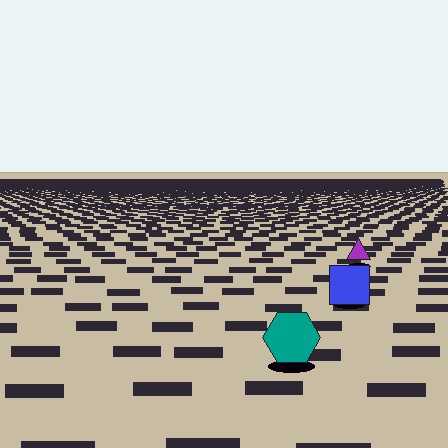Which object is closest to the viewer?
The teal hexagon is closest. The texture marks near it are larger and more spread out.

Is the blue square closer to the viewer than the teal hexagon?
No. The teal hexagon is closer — you can tell from the texture gradient: the ground texture is coarser near it.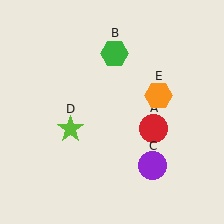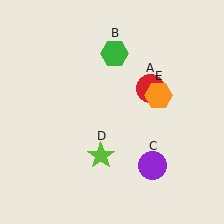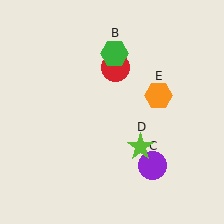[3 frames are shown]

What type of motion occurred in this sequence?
The red circle (object A), lime star (object D) rotated counterclockwise around the center of the scene.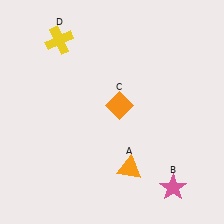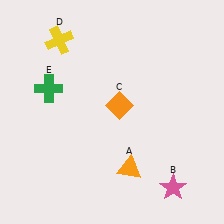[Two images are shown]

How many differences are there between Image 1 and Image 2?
There is 1 difference between the two images.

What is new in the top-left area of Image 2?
A green cross (E) was added in the top-left area of Image 2.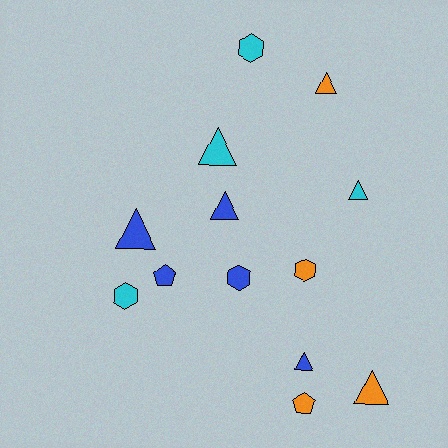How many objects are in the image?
There are 13 objects.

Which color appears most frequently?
Blue, with 5 objects.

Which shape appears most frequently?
Triangle, with 7 objects.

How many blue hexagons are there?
There is 1 blue hexagon.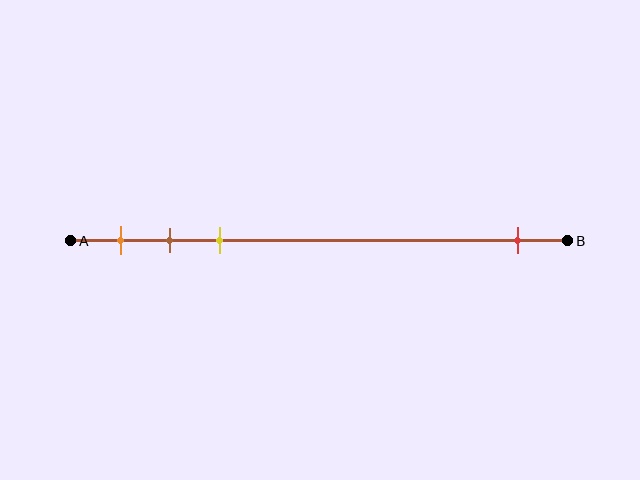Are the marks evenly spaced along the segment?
No, the marks are not evenly spaced.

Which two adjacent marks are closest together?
The brown and yellow marks are the closest adjacent pair.